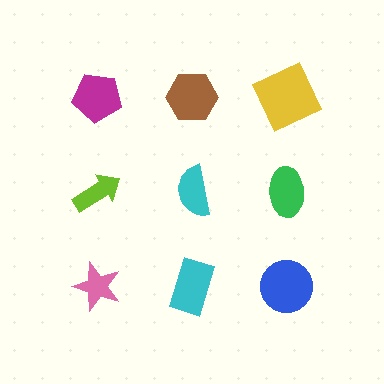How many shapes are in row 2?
3 shapes.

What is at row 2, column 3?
A green ellipse.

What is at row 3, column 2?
A cyan rectangle.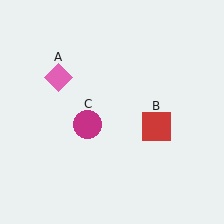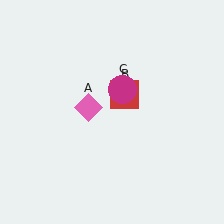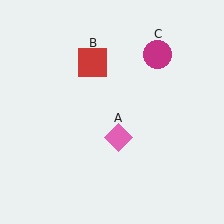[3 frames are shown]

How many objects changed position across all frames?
3 objects changed position: pink diamond (object A), red square (object B), magenta circle (object C).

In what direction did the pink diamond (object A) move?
The pink diamond (object A) moved down and to the right.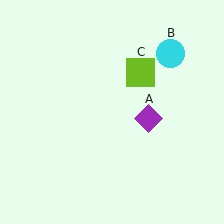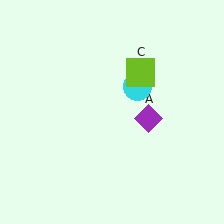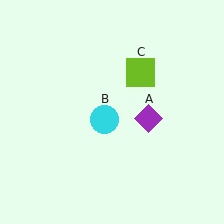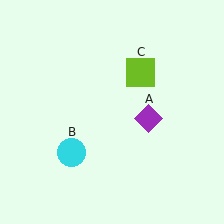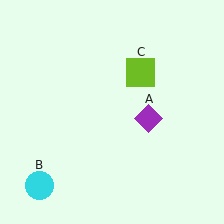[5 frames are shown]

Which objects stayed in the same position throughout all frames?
Purple diamond (object A) and lime square (object C) remained stationary.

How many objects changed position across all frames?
1 object changed position: cyan circle (object B).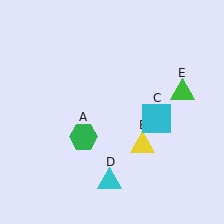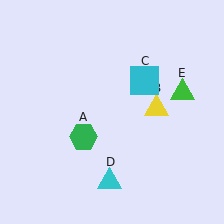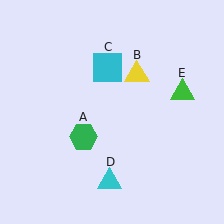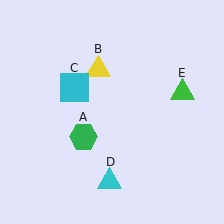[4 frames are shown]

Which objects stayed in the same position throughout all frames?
Green hexagon (object A) and cyan triangle (object D) and green triangle (object E) remained stationary.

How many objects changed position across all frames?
2 objects changed position: yellow triangle (object B), cyan square (object C).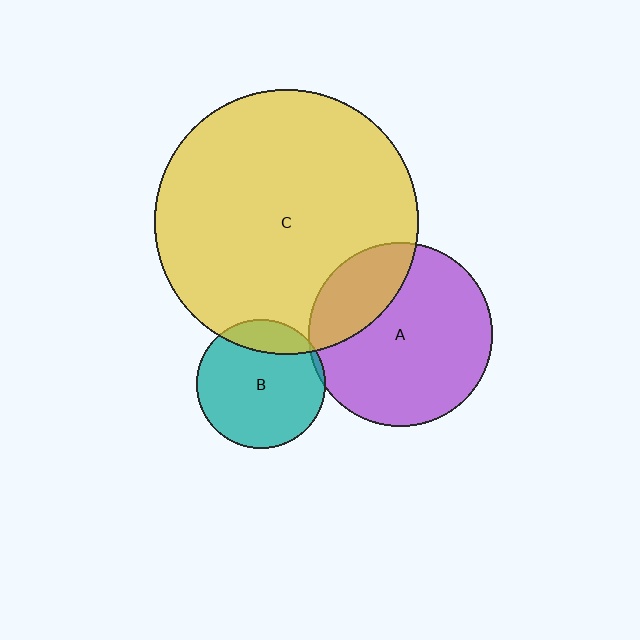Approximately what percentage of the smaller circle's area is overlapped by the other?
Approximately 5%.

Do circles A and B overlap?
Yes.